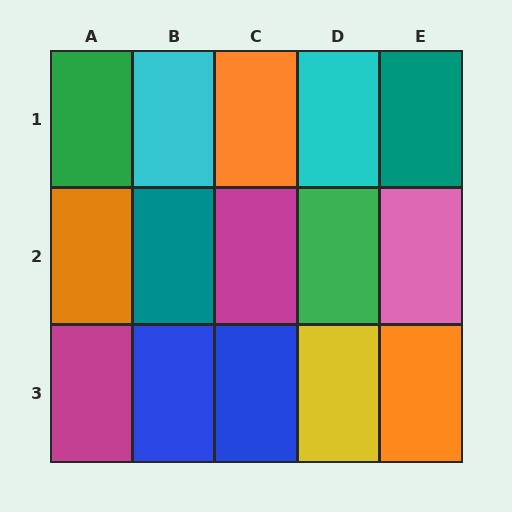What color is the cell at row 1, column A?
Green.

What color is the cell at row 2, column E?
Pink.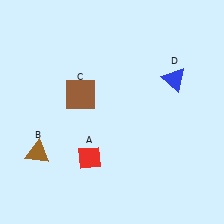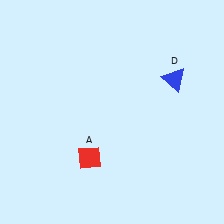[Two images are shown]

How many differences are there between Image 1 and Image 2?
There are 2 differences between the two images.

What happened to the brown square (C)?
The brown square (C) was removed in Image 2. It was in the top-left area of Image 1.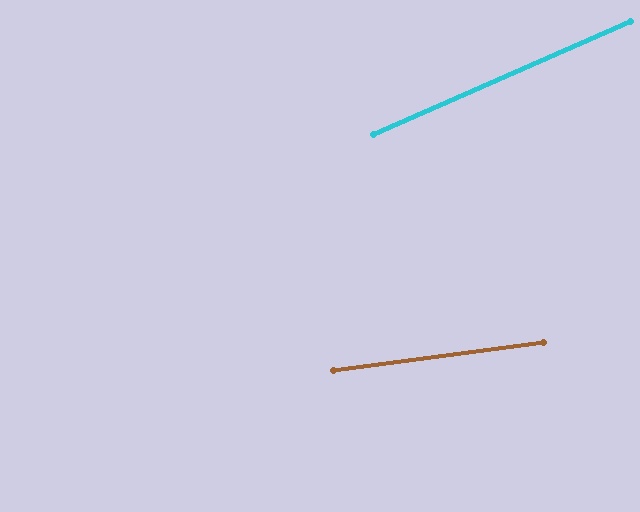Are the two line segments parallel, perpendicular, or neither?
Neither parallel nor perpendicular — they differ by about 16°.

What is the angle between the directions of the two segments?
Approximately 16 degrees.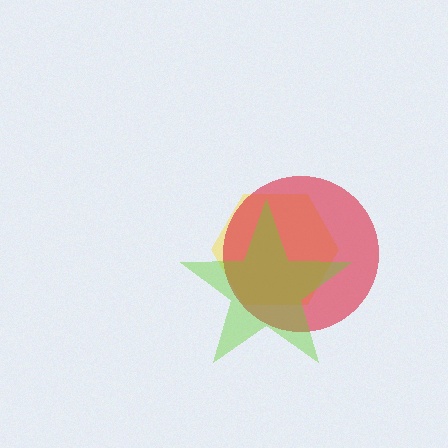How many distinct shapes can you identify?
There are 3 distinct shapes: a yellow hexagon, a red circle, a lime star.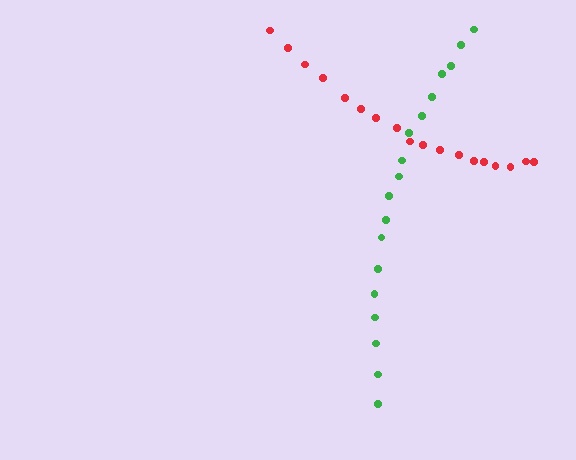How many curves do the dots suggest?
There are 2 distinct paths.